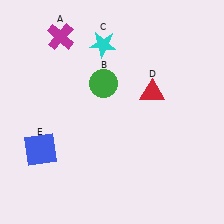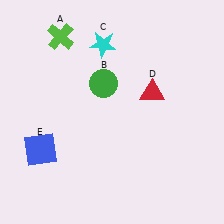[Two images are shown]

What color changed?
The cross (A) changed from magenta in Image 1 to lime in Image 2.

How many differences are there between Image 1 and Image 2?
There is 1 difference between the two images.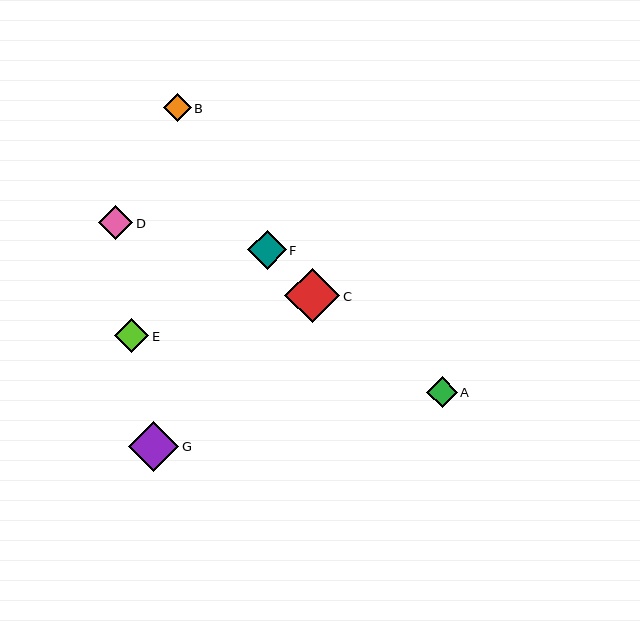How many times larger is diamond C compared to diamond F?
Diamond C is approximately 1.4 times the size of diamond F.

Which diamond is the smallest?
Diamond B is the smallest with a size of approximately 28 pixels.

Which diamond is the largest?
Diamond C is the largest with a size of approximately 55 pixels.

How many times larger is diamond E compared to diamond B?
Diamond E is approximately 1.2 times the size of diamond B.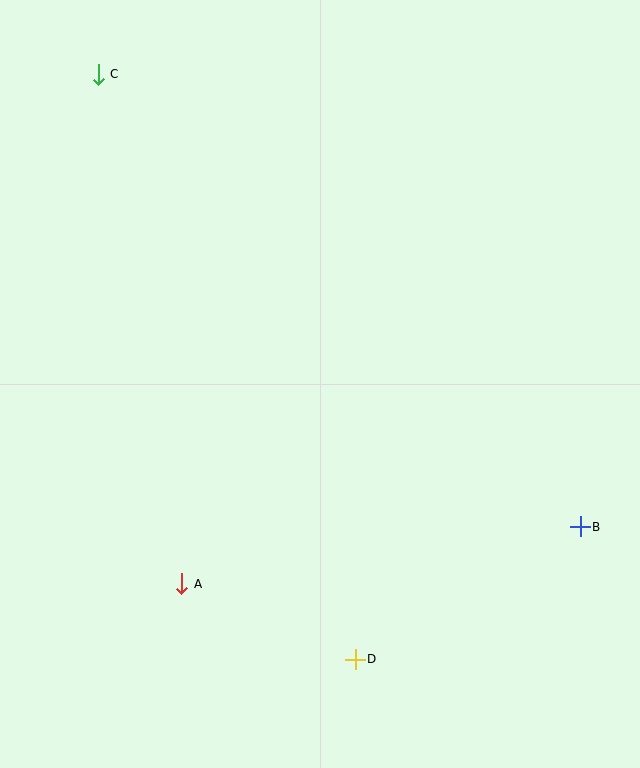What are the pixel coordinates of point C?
Point C is at (98, 74).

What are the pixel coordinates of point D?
Point D is at (355, 659).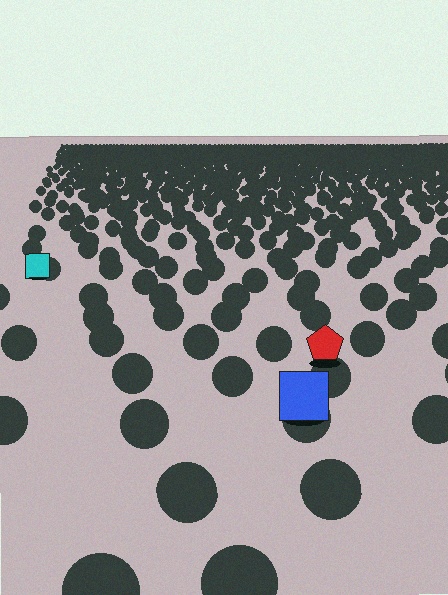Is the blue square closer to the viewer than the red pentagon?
Yes. The blue square is closer — you can tell from the texture gradient: the ground texture is coarser near it.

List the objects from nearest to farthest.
From nearest to farthest: the blue square, the red pentagon, the cyan square.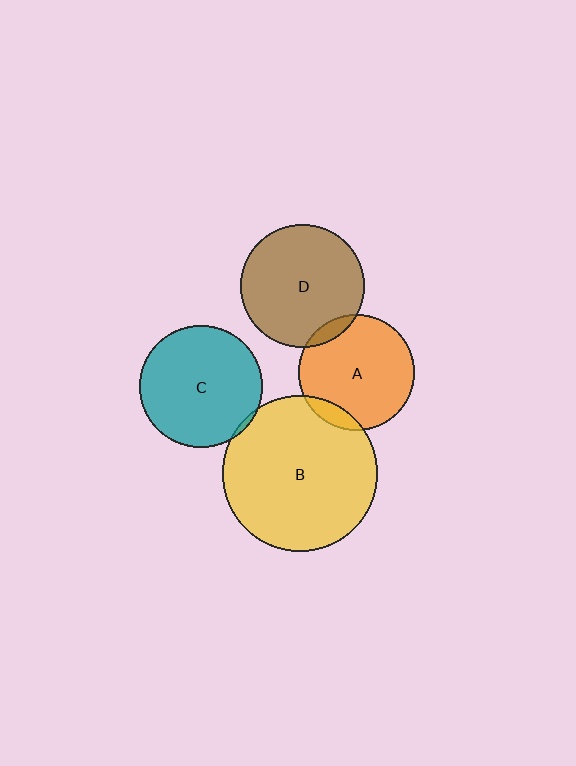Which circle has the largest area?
Circle B (yellow).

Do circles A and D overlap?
Yes.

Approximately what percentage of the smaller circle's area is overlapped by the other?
Approximately 5%.